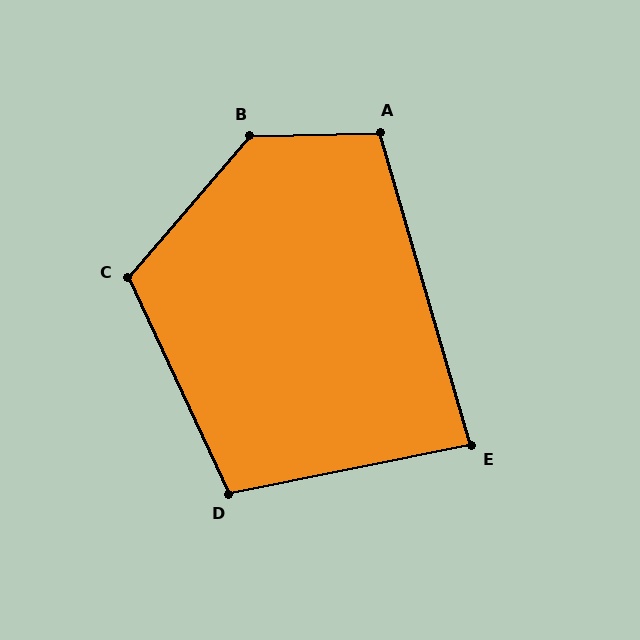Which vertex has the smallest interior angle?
E, at approximately 85 degrees.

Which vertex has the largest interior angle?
B, at approximately 132 degrees.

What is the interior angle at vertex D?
Approximately 104 degrees (obtuse).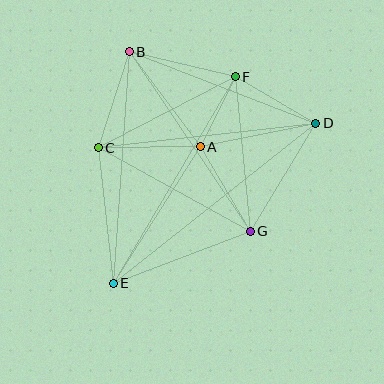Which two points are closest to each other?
Points A and F are closest to each other.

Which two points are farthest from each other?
Points D and E are farthest from each other.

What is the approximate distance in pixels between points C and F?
The distance between C and F is approximately 154 pixels.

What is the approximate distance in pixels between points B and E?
The distance between B and E is approximately 232 pixels.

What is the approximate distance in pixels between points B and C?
The distance between B and C is approximately 101 pixels.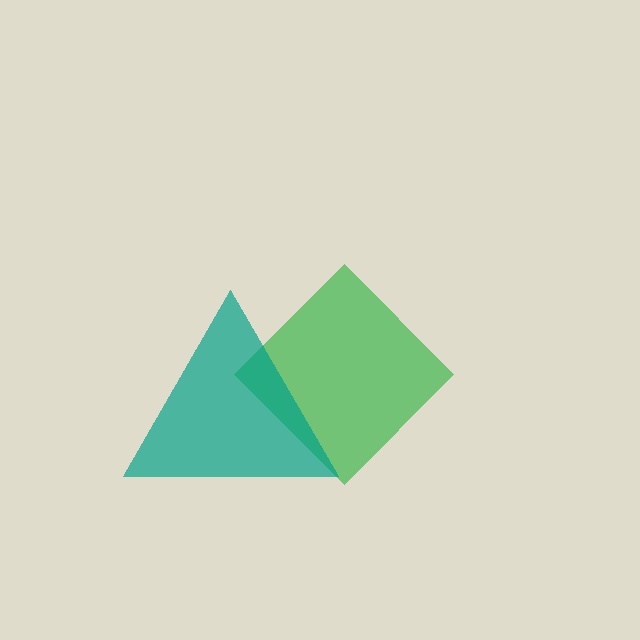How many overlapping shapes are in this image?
There are 2 overlapping shapes in the image.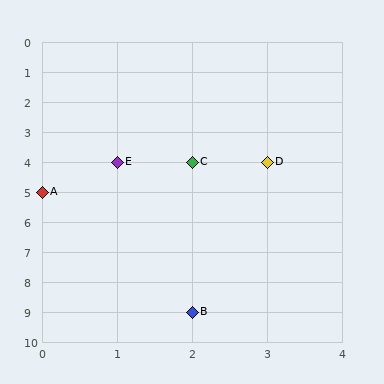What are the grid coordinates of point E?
Point E is at grid coordinates (1, 4).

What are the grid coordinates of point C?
Point C is at grid coordinates (2, 4).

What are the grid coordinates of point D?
Point D is at grid coordinates (3, 4).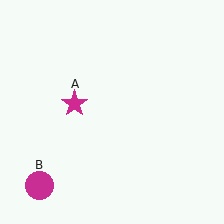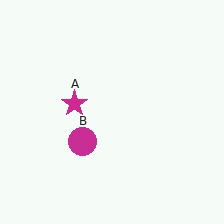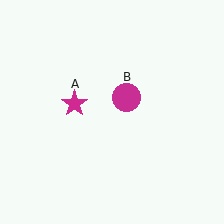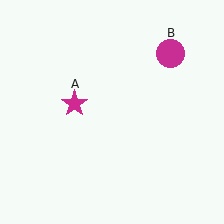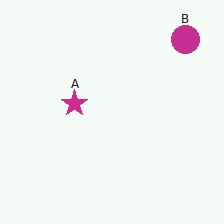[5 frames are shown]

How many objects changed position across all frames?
1 object changed position: magenta circle (object B).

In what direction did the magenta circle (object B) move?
The magenta circle (object B) moved up and to the right.